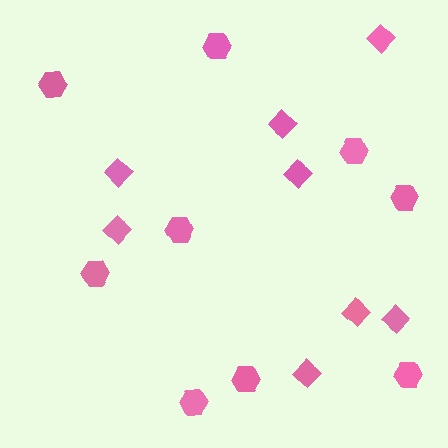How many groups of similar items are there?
There are 2 groups: one group of diamonds (8) and one group of hexagons (9).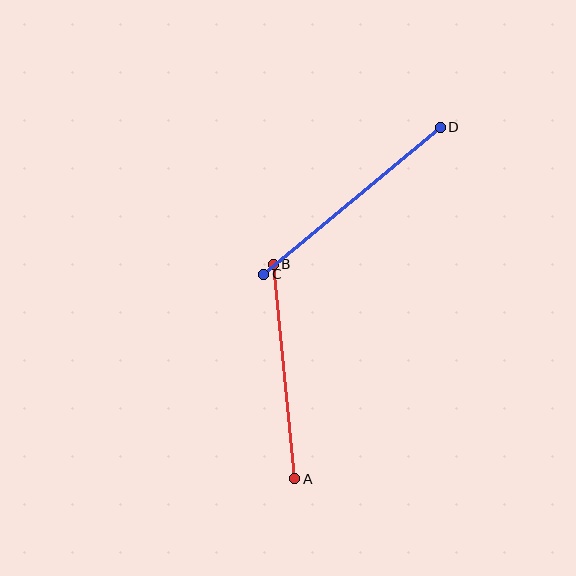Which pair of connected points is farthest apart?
Points C and D are farthest apart.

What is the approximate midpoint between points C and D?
The midpoint is at approximately (352, 201) pixels.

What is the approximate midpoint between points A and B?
The midpoint is at approximately (284, 372) pixels.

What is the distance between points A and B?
The distance is approximately 215 pixels.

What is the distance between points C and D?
The distance is approximately 230 pixels.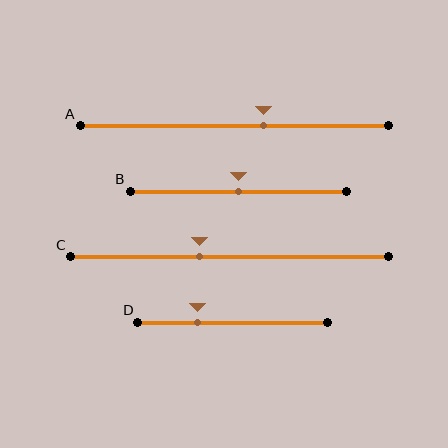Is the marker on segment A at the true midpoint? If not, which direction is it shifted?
No, the marker on segment A is shifted to the right by about 10% of the segment length.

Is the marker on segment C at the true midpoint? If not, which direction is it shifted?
No, the marker on segment C is shifted to the left by about 9% of the segment length.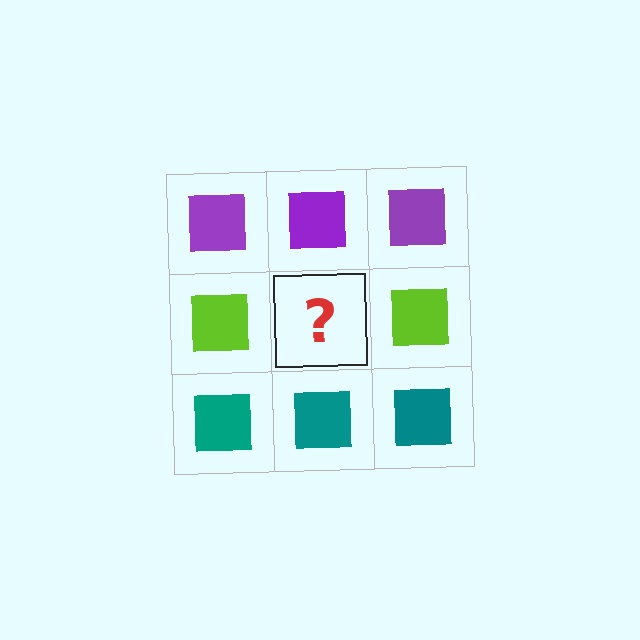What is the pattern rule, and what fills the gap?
The rule is that each row has a consistent color. The gap should be filled with a lime square.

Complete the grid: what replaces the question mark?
The question mark should be replaced with a lime square.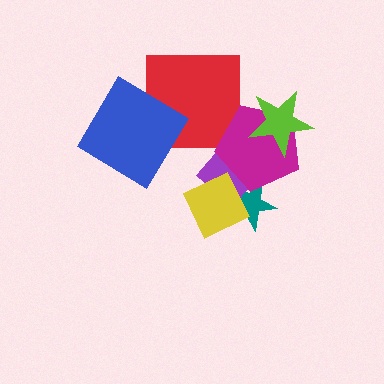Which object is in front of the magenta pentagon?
The lime star is in front of the magenta pentagon.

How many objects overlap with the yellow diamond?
2 objects overlap with the yellow diamond.